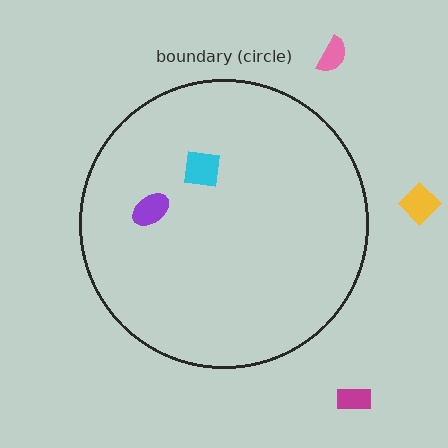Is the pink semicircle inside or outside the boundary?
Outside.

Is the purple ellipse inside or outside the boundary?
Inside.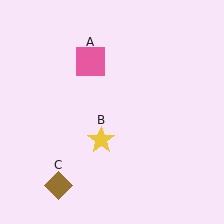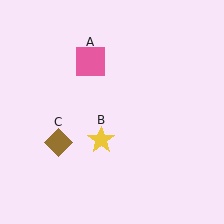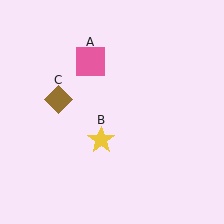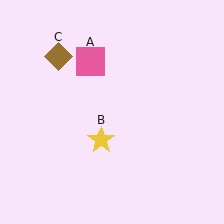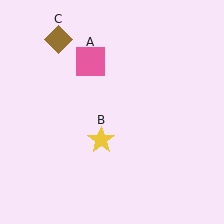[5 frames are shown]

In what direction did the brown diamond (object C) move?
The brown diamond (object C) moved up.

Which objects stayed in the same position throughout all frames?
Pink square (object A) and yellow star (object B) remained stationary.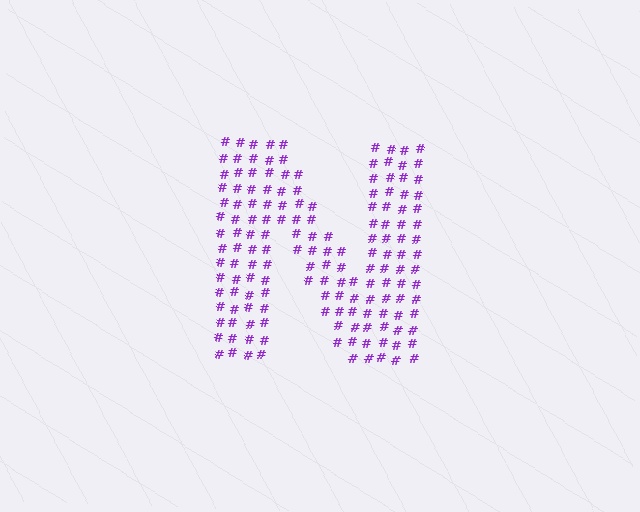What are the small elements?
The small elements are hash symbols.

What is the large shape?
The large shape is the letter N.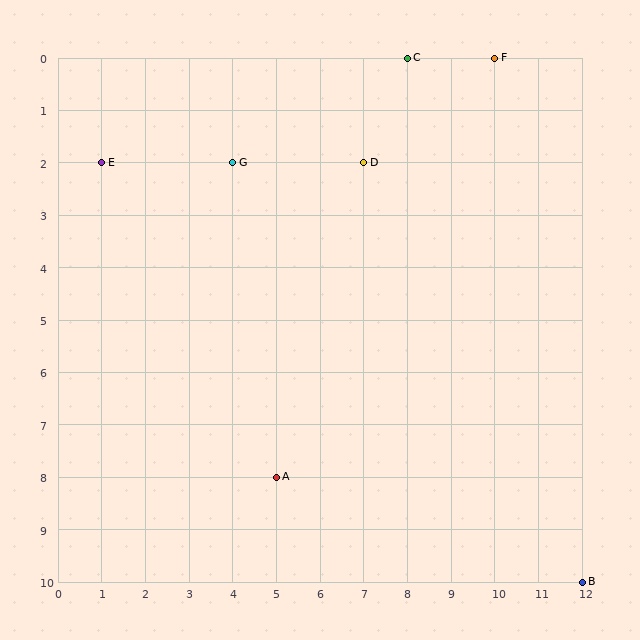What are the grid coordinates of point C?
Point C is at grid coordinates (8, 0).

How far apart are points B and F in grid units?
Points B and F are 2 columns and 10 rows apart (about 10.2 grid units diagonally).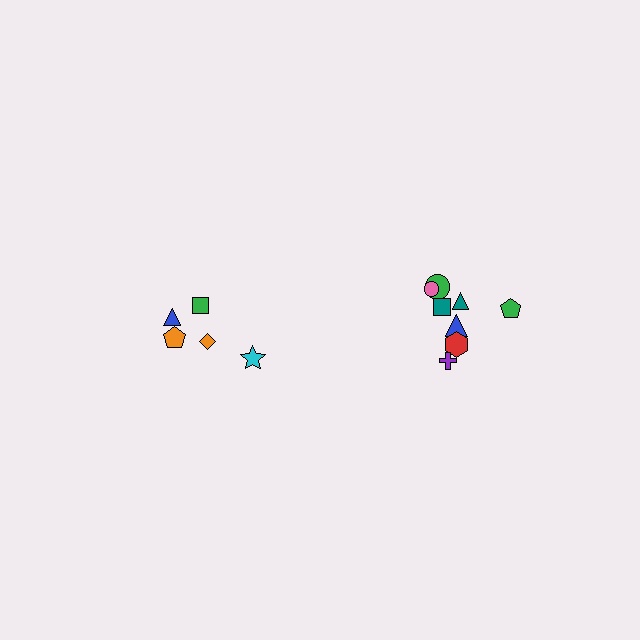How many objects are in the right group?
There are 8 objects.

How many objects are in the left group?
There are 5 objects.